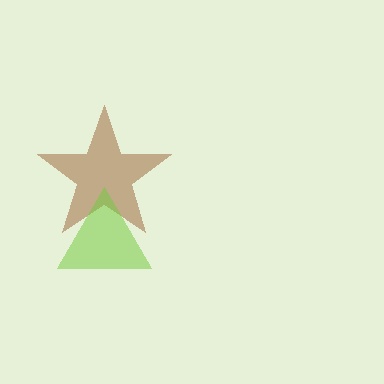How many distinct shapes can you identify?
There are 2 distinct shapes: a brown star, a lime triangle.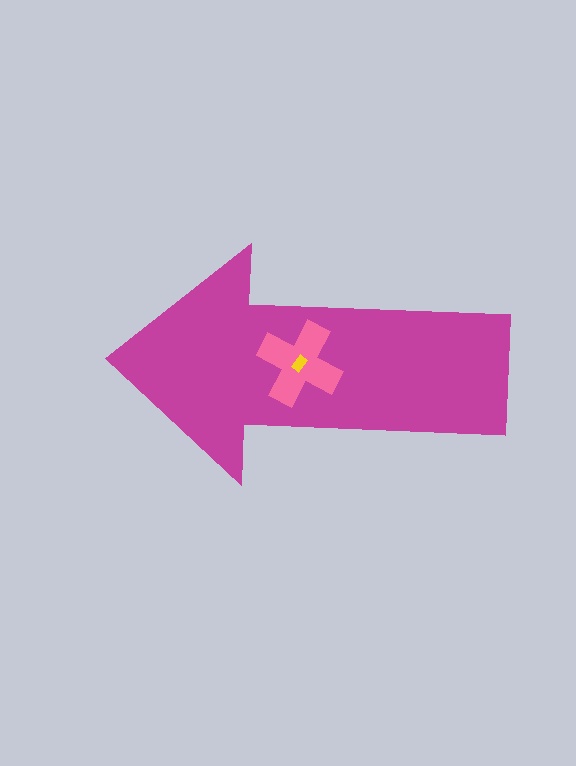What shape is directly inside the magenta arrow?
The pink cross.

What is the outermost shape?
The magenta arrow.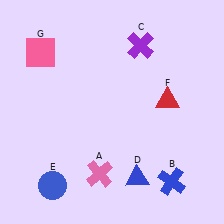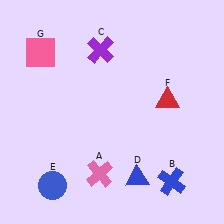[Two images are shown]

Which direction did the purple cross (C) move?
The purple cross (C) moved left.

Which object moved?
The purple cross (C) moved left.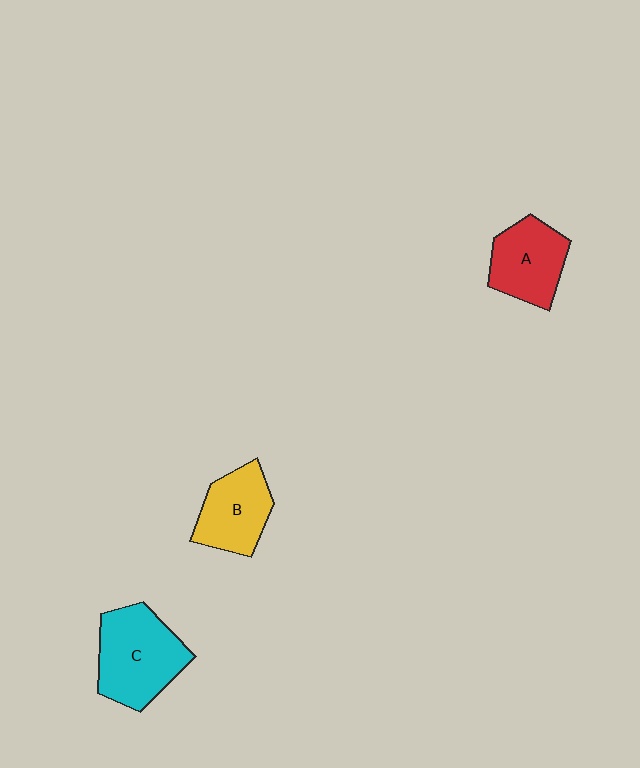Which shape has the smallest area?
Shape B (yellow).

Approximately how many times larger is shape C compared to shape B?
Approximately 1.4 times.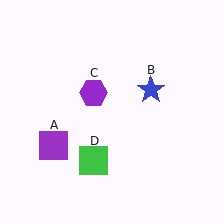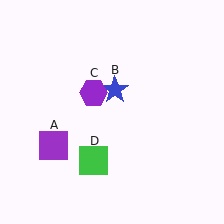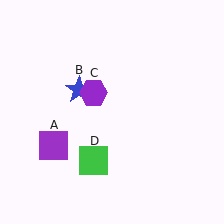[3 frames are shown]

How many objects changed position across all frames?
1 object changed position: blue star (object B).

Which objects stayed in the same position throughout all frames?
Purple square (object A) and purple hexagon (object C) and green square (object D) remained stationary.